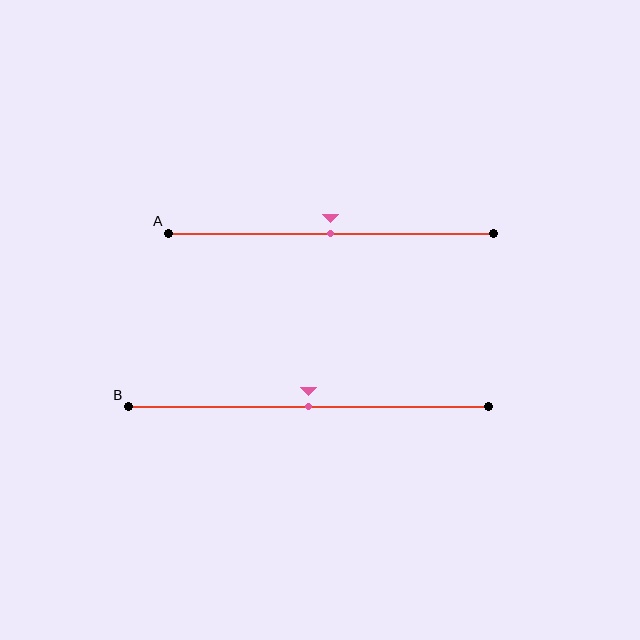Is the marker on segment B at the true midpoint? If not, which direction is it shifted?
Yes, the marker on segment B is at the true midpoint.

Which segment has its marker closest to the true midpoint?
Segment A has its marker closest to the true midpoint.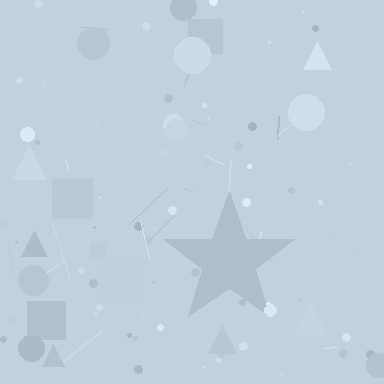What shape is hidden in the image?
A star is hidden in the image.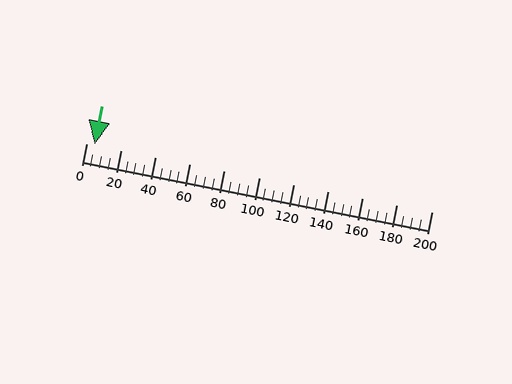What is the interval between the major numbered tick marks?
The major tick marks are spaced 20 units apart.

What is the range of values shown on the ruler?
The ruler shows values from 0 to 200.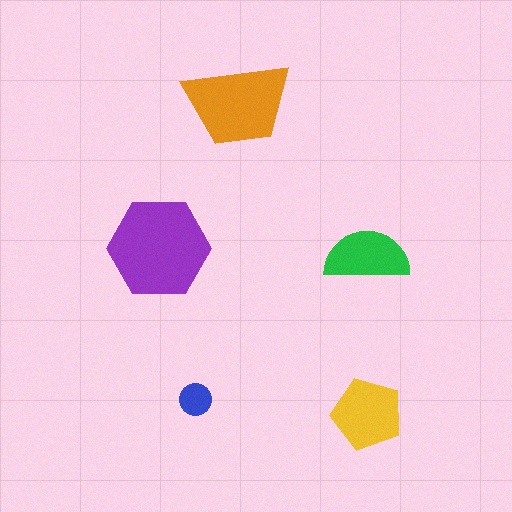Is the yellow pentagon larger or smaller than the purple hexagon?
Smaller.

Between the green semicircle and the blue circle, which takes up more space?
The green semicircle.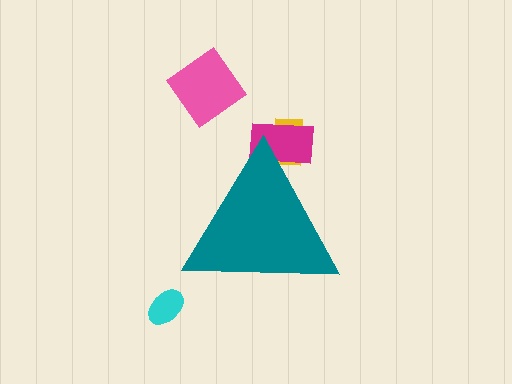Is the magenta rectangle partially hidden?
Yes, the magenta rectangle is partially hidden behind the teal triangle.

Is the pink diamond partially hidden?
No, the pink diamond is fully visible.